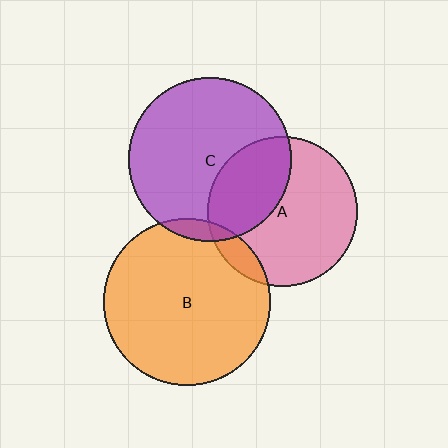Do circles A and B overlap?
Yes.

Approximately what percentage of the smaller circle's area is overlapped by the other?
Approximately 10%.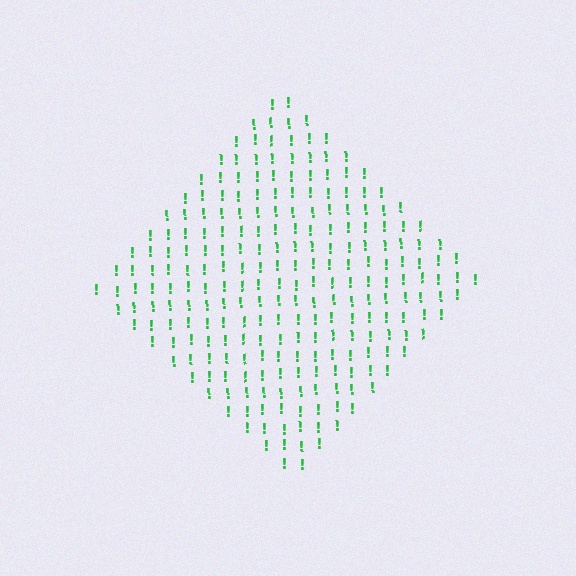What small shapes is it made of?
It is made of small exclamation marks.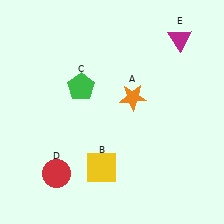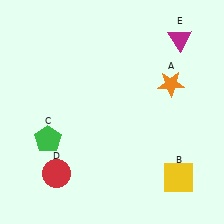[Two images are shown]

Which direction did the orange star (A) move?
The orange star (A) moved right.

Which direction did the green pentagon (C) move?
The green pentagon (C) moved down.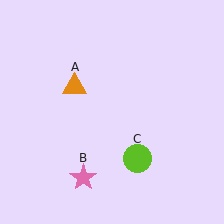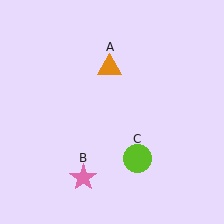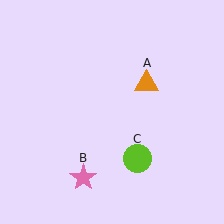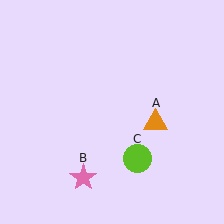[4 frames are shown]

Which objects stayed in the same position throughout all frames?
Pink star (object B) and lime circle (object C) remained stationary.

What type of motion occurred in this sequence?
The orange triangle (object A) rotated clockwise around the center of the scene.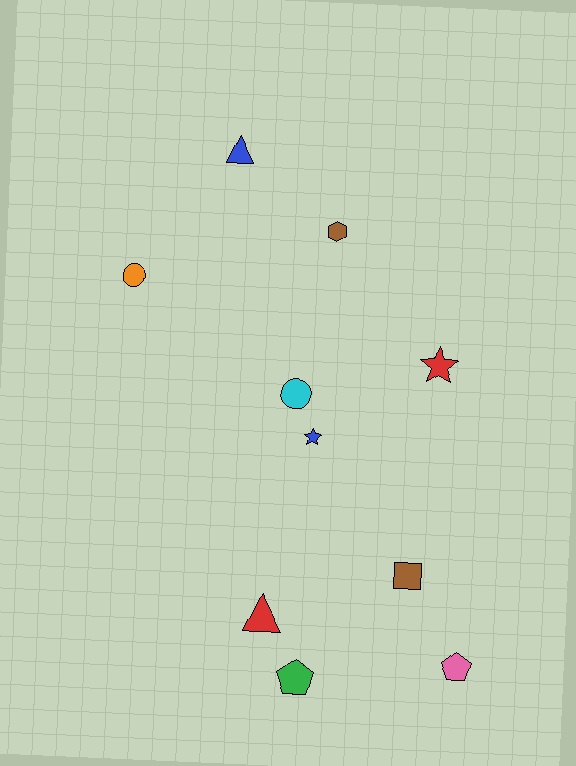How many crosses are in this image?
There are no crosses.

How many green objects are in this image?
There is 1 green object.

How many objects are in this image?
There are 10 objects.